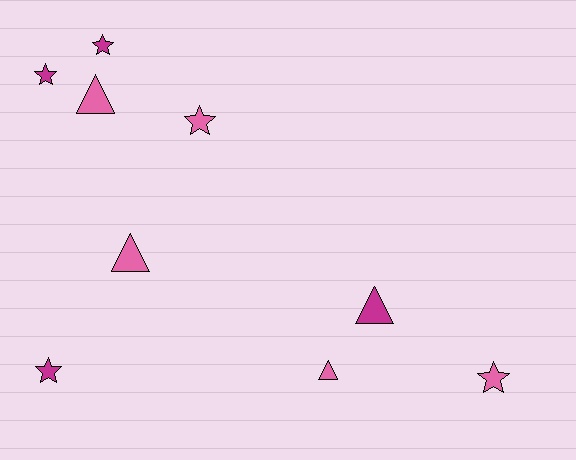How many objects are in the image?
There are 9 objects.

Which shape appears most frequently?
Star, with 5 objects.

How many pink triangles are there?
There are 3 pink triangles.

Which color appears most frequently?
Pink, with 5 objects.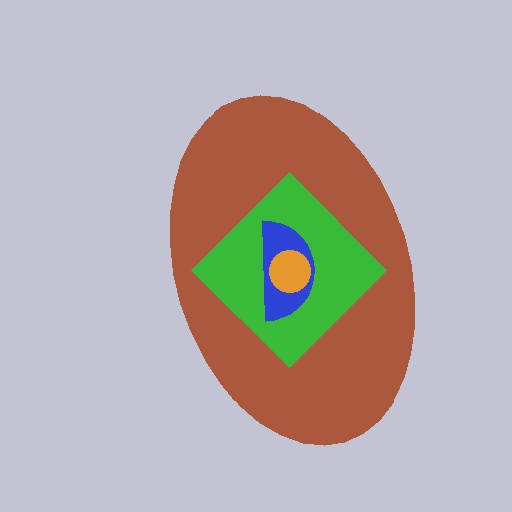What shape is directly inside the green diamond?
The blue semicircle.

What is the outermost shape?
The brown ellipse.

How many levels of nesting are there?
4.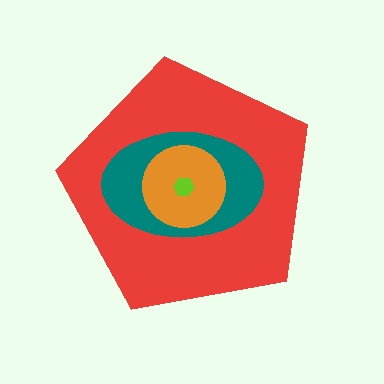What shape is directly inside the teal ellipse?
The orange circle.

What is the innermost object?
The lime hexagon.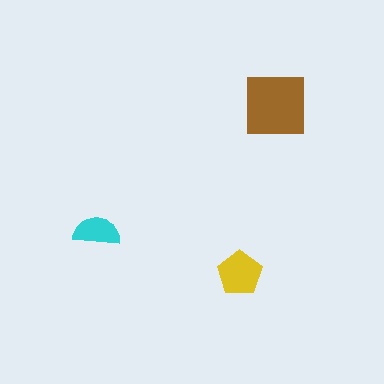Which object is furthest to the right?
The brown square is rightmost.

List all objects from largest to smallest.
The brown square, the yellow pentagon, the cyan semicircle.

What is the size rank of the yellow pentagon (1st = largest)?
2nd.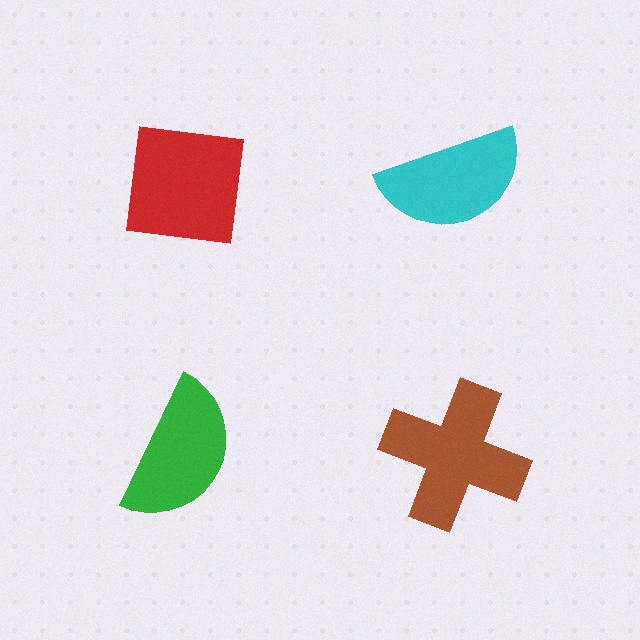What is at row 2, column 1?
A green semicircle.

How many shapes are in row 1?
2 shapes.